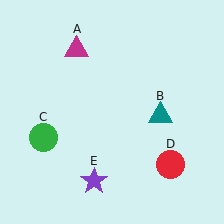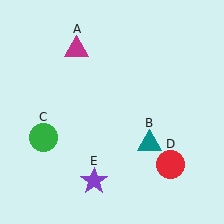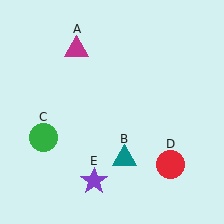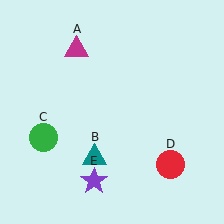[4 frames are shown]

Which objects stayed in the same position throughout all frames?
Magenta triangle (object A) and green circle (object C) and red circle (object D) and purple star (object E) remained stationary.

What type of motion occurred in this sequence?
The teal triangle (object B) rotated clockwise around the center of the scene.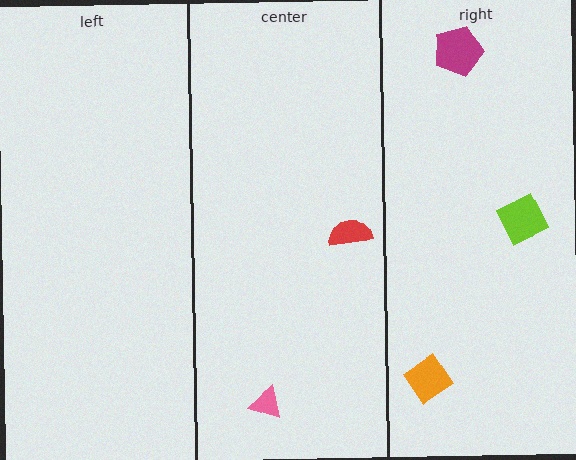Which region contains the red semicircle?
The center region.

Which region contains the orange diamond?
The right region.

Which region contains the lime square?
The right region.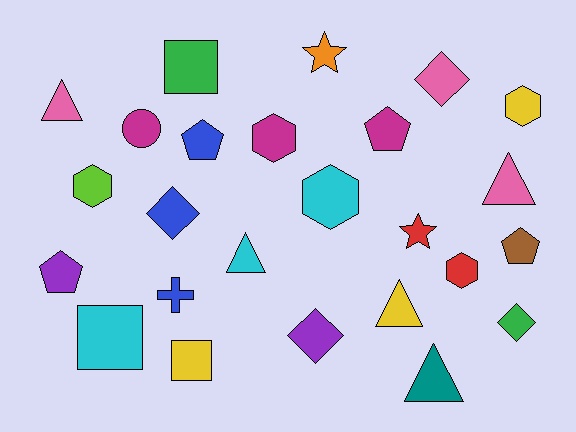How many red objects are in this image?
There are 2 red objects.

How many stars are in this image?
There are 2 stars.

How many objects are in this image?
There are 25 objects.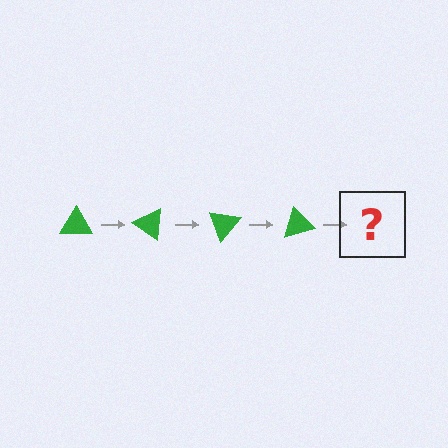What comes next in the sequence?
The next element should be a green triangle rotated 140 degrees.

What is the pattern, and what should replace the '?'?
The pattern is that the triangle rotates 35 degrees each step. The '?' should be a green triangle rotated 140 degrees.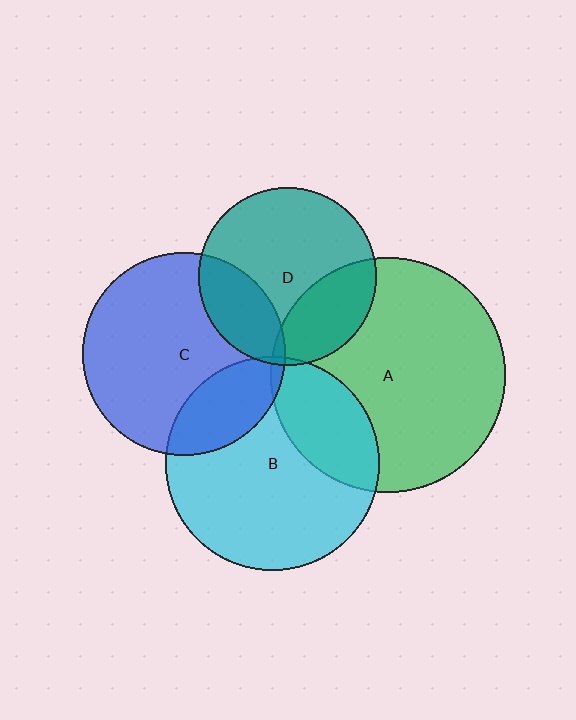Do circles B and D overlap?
Yes.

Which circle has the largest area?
Circle A (green).